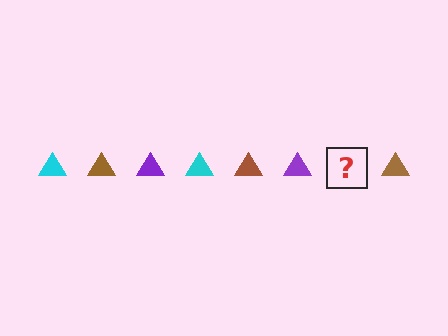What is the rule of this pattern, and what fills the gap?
The rule is that the pattern cycles through cyan, brown, purple triangles. The gap should be filled with a cyan triangle.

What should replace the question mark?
The question mark should be replaced with a cyan triangle.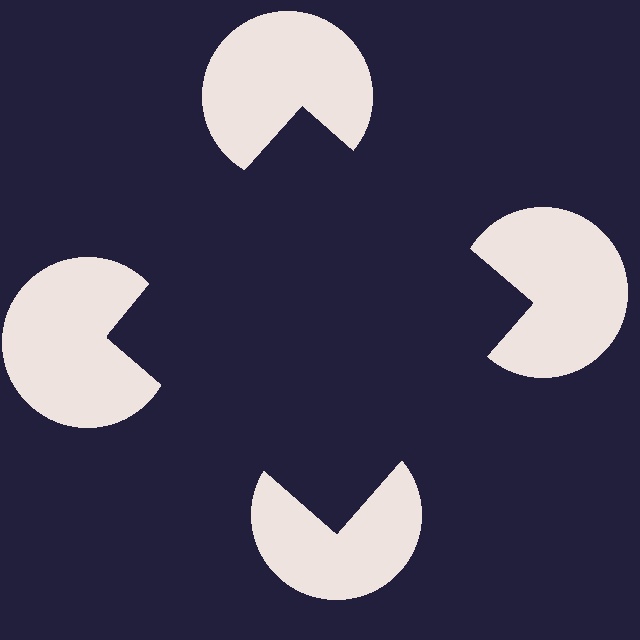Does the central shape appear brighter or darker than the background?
It typically appears slightly darker than the background, even though no actual brightness change is drawn.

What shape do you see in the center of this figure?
An illusory square — its edges are inferred from the aligned wedge cuts in the pac-man discs, not physically drawn.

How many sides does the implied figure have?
4 sides.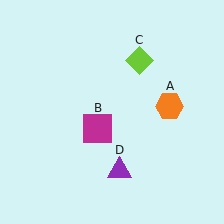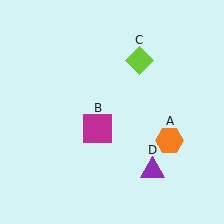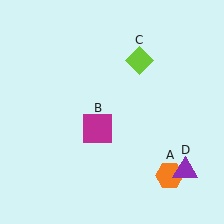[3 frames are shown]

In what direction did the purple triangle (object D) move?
The purple triangle (object D) moved right.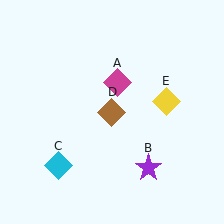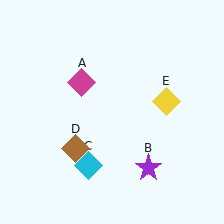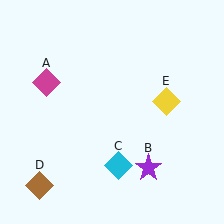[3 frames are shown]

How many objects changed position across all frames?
3 objects changed position: magenta diamond (object A), cyan diamond (object C), brown diamond (object D).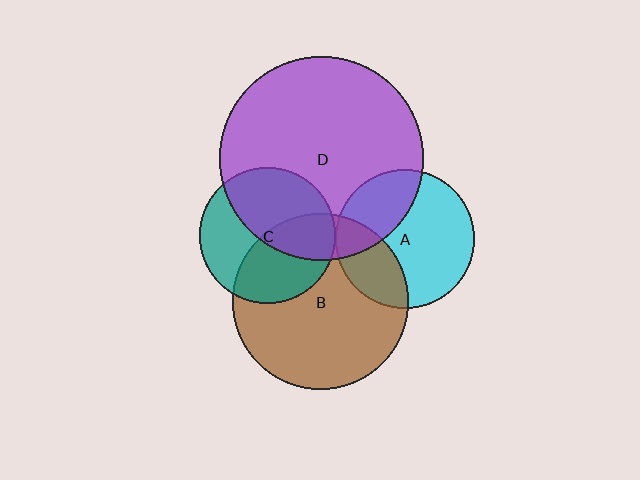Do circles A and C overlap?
Yes.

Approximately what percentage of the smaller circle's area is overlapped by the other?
Approximately 5%.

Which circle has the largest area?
Circle D (purple).